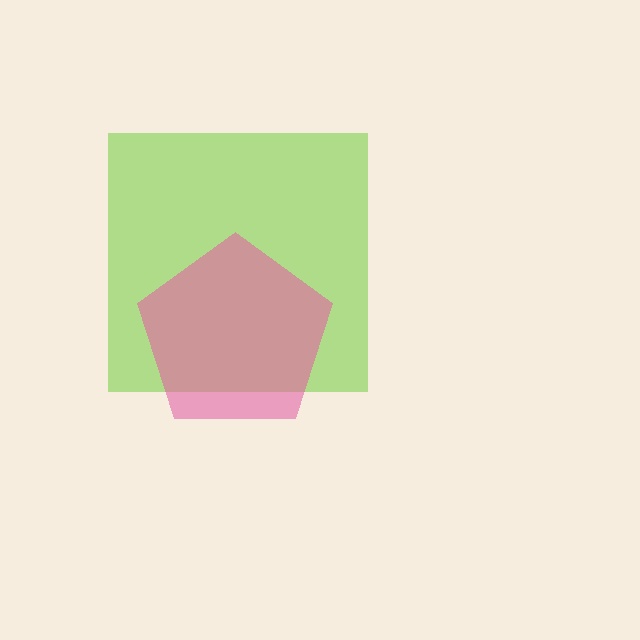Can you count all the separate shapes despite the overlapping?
Yes, there are 2 separate shapes.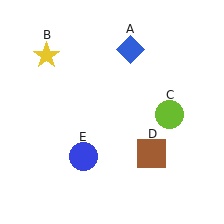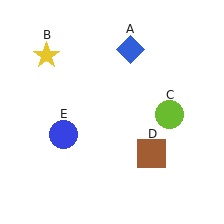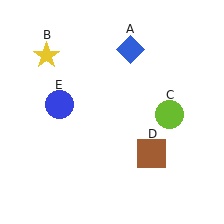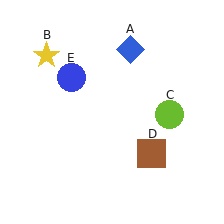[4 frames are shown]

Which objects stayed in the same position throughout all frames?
Blue diamond (object A) and yellow star (object B) and lime circle (object C) and brown square (object D) remained stationary.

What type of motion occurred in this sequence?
The blue circle (object E) rotated clockwise around the center of the scene.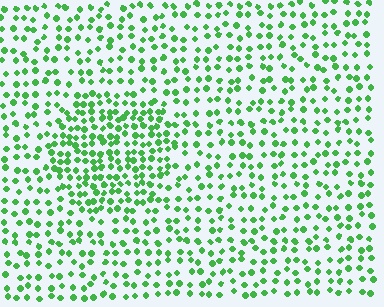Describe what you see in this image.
The image contains small green elements arranged at two different densities. A circle-shaped region is visible where the elements are more densely packed than the surrounding area.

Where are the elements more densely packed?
The elements are more densely packed inside the circle boundary.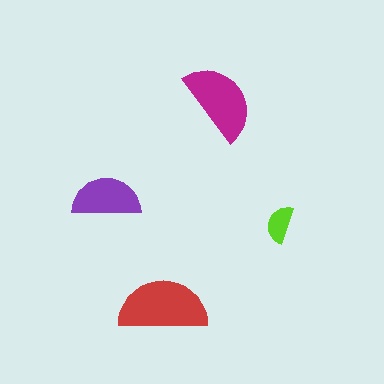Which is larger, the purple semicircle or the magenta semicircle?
The magenta one.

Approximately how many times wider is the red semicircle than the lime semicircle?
About 2.5 times wider.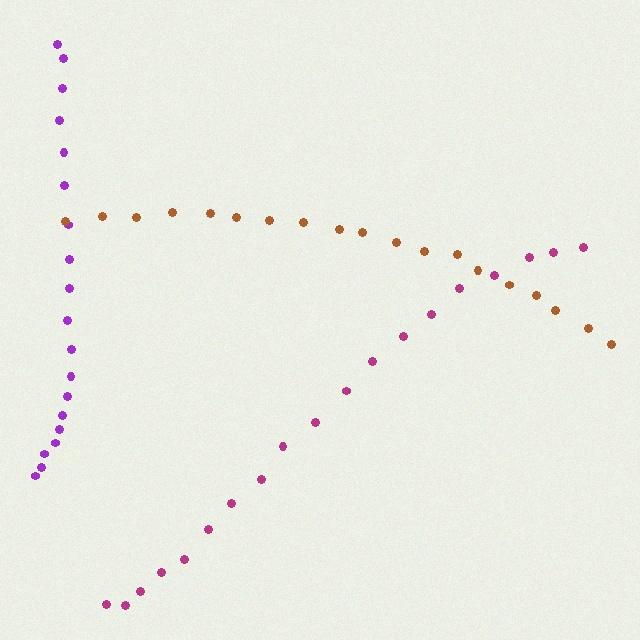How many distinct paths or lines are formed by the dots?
There are 3 distinct paths.